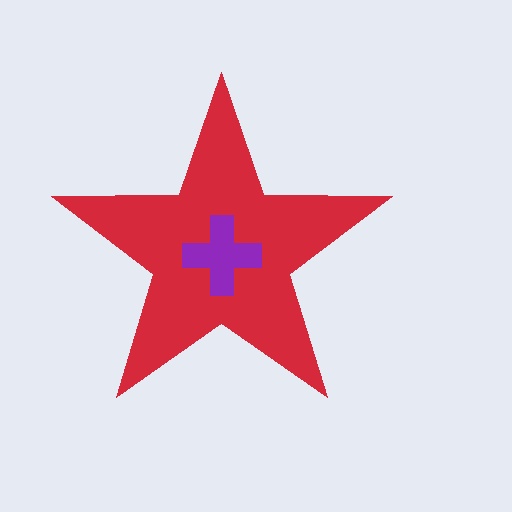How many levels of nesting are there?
2.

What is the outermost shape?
The red star.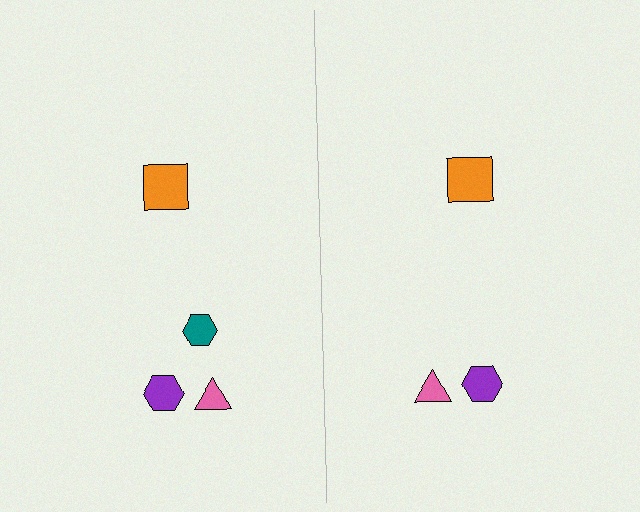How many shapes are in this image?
There are 7 shapes in this image.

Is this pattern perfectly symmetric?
No, the pattern is not perfectly symmetric. A teal hexagon is missing from the right side.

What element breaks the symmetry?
A teal hexagon is missing from the right side.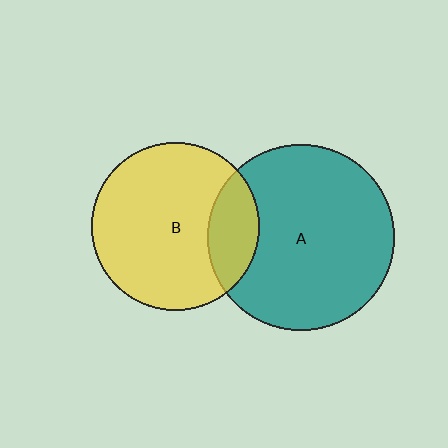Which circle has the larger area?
Circle A (teal).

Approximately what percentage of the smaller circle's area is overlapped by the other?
Approximately 20%.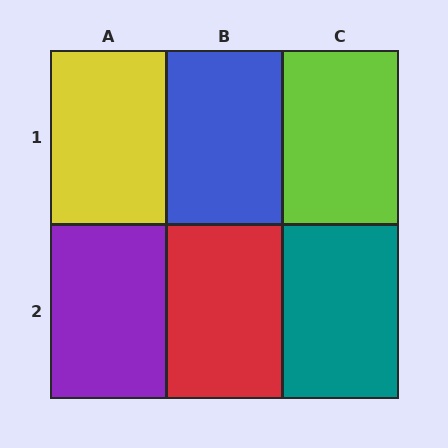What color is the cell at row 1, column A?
Yellow.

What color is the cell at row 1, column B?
Blue.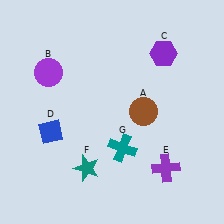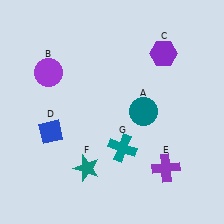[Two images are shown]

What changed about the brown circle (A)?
In Image 1, A is brown. In Image 2, it changed to teal.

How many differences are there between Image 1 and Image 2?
There is 1 difference between the two images.